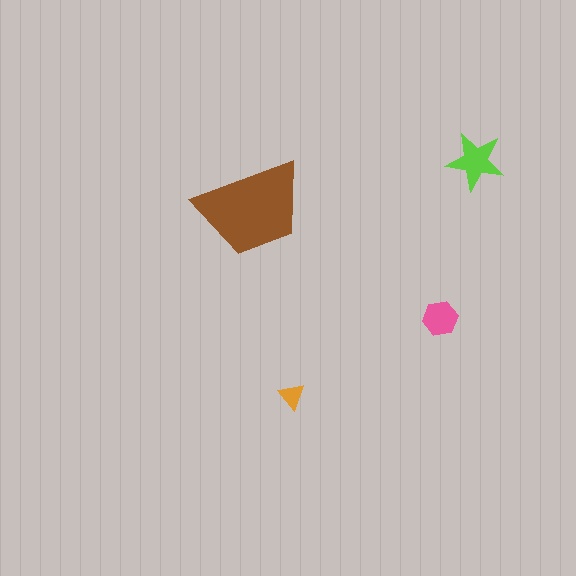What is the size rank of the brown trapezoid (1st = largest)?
1st.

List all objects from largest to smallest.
The brown trapezoid, the lime star, the pink hexagon, the orange triangle.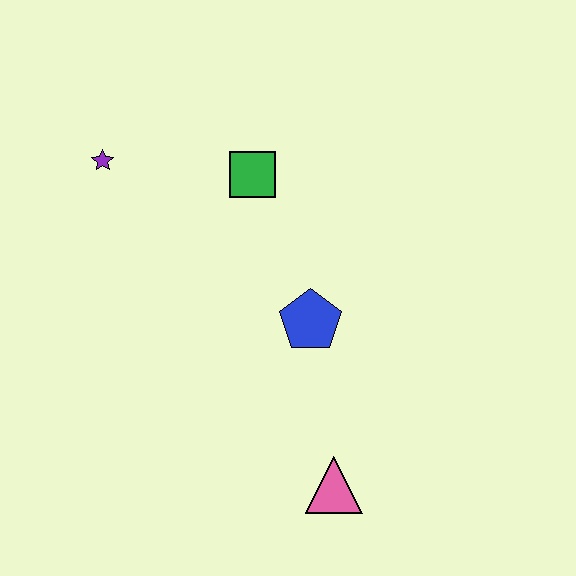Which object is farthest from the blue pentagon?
The purple star is farthest from the blue pentagon.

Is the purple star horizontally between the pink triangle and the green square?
No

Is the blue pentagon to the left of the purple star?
No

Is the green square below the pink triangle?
No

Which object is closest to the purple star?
The green square is closest to the purple star.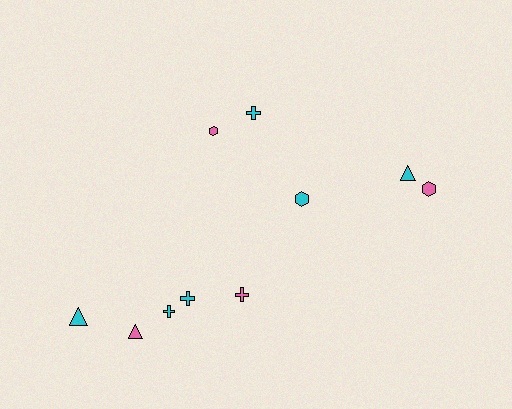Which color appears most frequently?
Cyan, with 6 objects.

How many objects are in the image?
There are 10 objects.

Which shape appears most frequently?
Cross, with 4 objects.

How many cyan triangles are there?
There are 2 cyan triangles.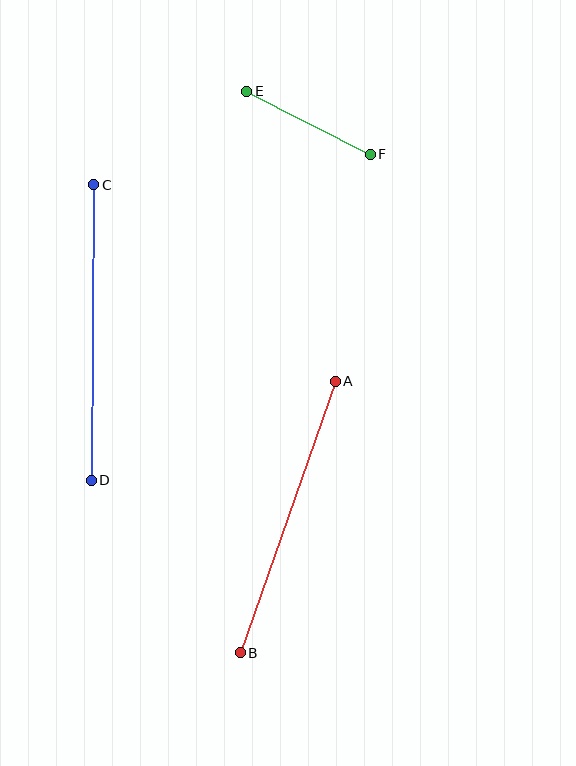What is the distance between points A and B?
The distance is approximately 288 pixels.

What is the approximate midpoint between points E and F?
The midpoint is at approximately (308, 123) pixels.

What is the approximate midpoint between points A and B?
The midpoint is at approximately (288, 517) pixels.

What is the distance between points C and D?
The distance is approximately 296 pixels.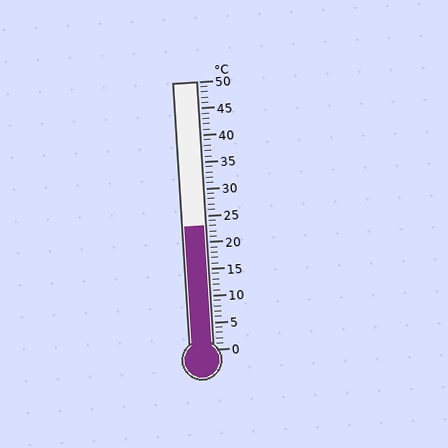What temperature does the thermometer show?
The thermometer shows approximately 23°C.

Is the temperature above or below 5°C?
The temperature is above 5°C.